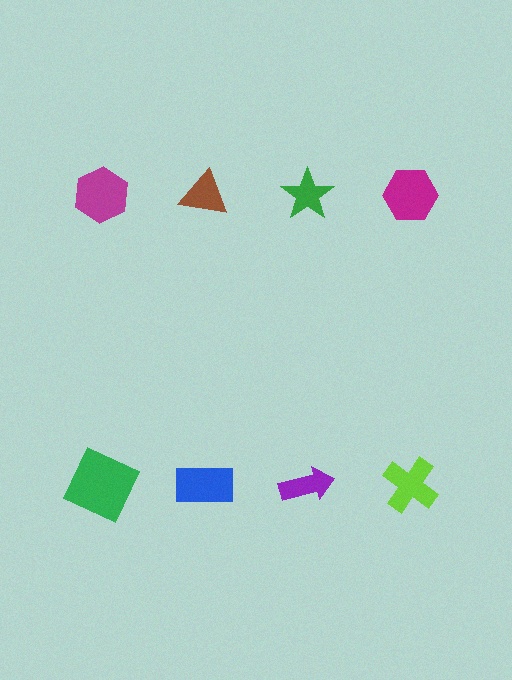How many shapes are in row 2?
4 shapes.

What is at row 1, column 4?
A magenta hexagon.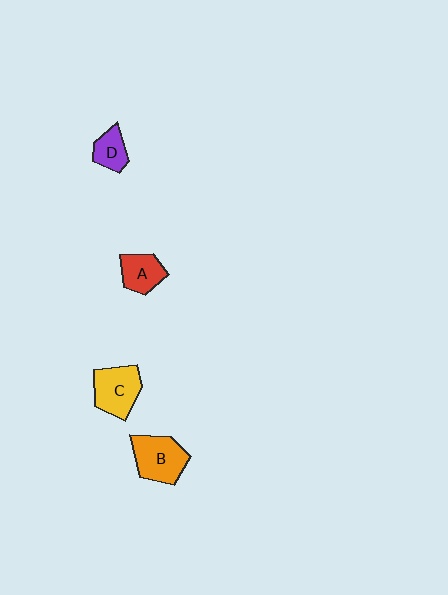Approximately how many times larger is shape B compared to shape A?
Approximately 1.5 times.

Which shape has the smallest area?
Shape D (purple).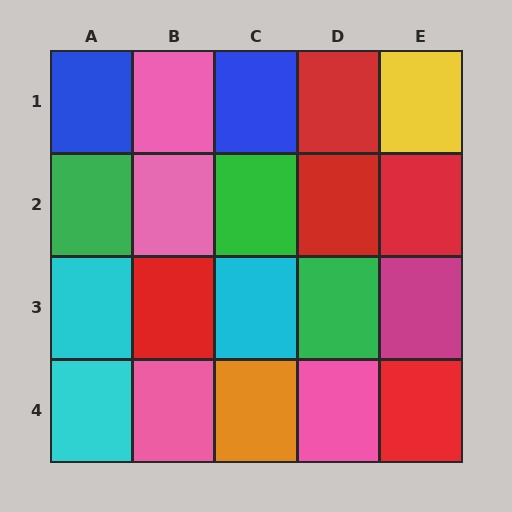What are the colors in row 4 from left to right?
Cyan, pink, orange, pink, red.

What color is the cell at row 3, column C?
Cyan.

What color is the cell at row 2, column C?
Green.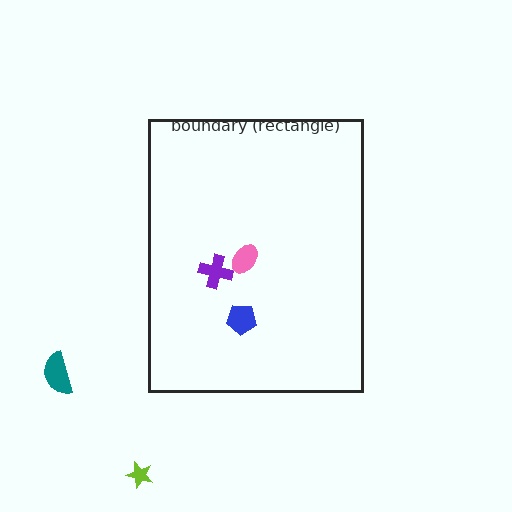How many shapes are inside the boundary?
3 inside, 2 outside.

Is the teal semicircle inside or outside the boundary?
Outside.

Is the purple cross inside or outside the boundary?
Inside.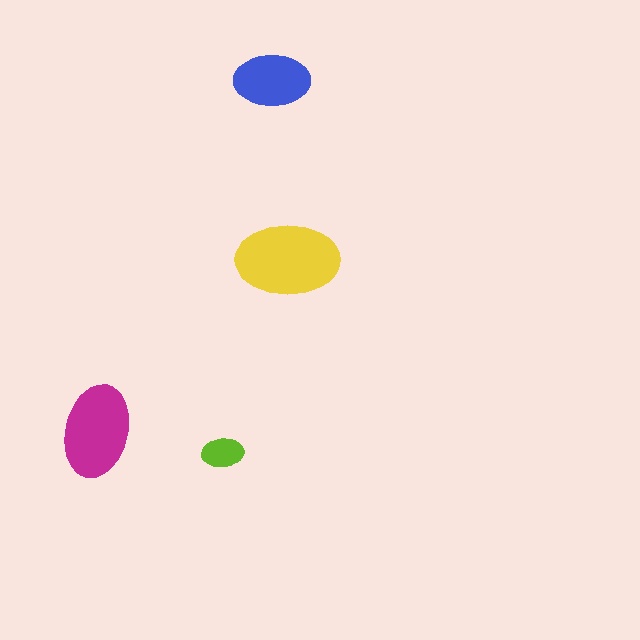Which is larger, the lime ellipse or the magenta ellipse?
The magenta one.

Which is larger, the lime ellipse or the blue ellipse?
The blue one.